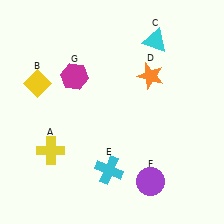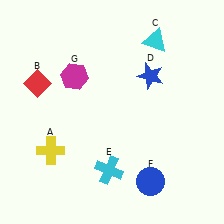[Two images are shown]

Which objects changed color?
B changed from yellow to red. D changed from orange to blue. F changed from purple to blue.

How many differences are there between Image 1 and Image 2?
There are 3 differences between the two images.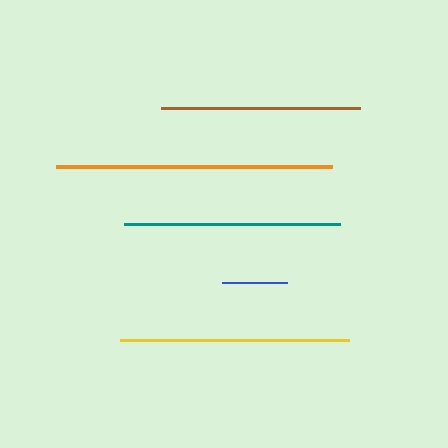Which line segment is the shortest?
The blue line is the shortest at approximately 65 pixels.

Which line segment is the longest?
The orange line is the longest at approximately 276 pixels.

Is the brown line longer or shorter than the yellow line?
The yellow line is longer than the brown line.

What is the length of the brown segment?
The brown segment is approximately 198 pixels long.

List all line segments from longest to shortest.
From longest to shortest: orange, yellow, teal, brown, blue.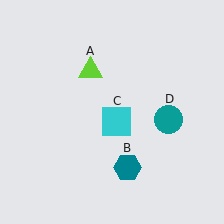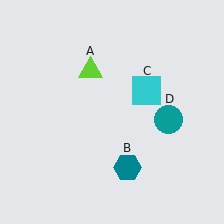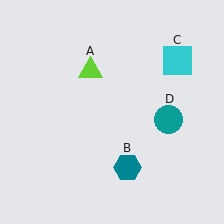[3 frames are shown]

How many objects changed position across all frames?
1 object changed position: cyan square (object C).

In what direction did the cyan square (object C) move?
The cyan square (object C) moved up and to the right.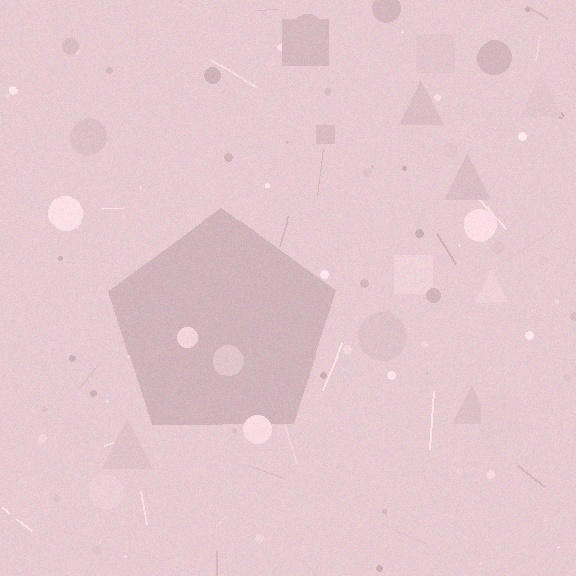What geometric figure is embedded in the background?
A pentagon is embedded in the background.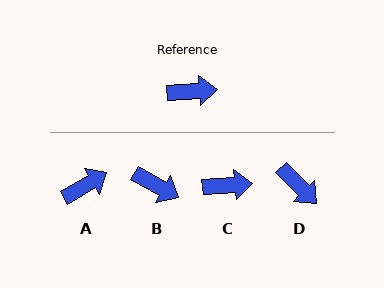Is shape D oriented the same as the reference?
No, it is off by about 50 degrees.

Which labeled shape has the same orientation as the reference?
C.